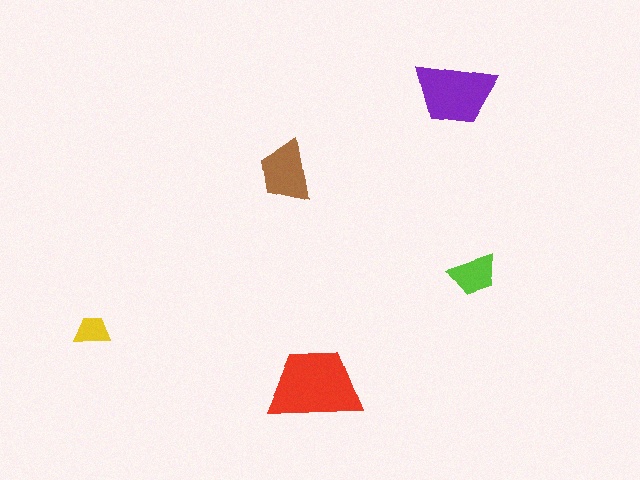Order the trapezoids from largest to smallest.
the red one, the purple one, the brown one, the lime one, the yellow one.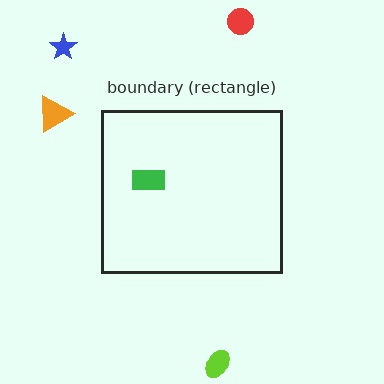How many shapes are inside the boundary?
1 inside, 4 outside.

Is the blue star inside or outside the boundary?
Outside.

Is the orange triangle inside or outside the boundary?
Outside.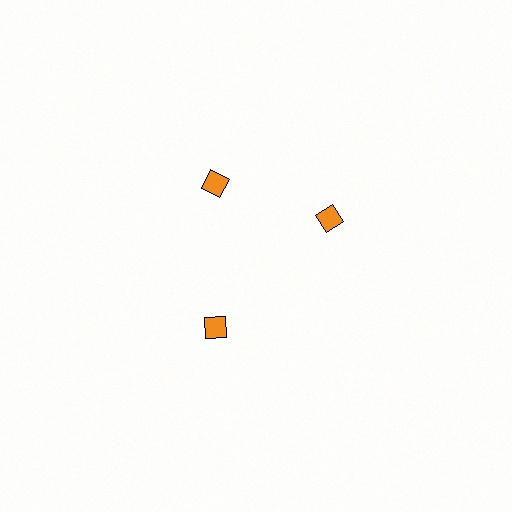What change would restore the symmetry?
The symmetry would be restored by rotating it back into even spacing with its neighbors so that all 3 diamonds sit at equal angles and equal distance from the center.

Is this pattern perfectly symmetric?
No. The 3 orange diamonds are arranged in a ring, but one element near the 3 o'clock position is rotated out of alignment along the ring, breaking the 3-fold rotational symmetry.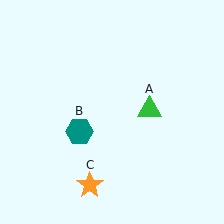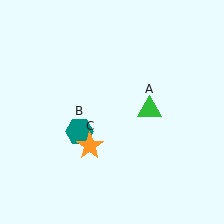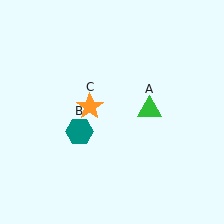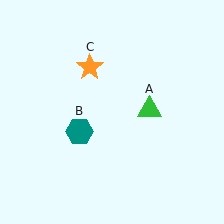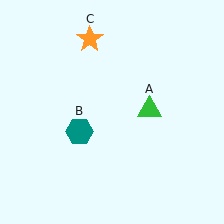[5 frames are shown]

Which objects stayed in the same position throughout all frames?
Green triangle (object A) and teal hexagon (object B) remained stationary.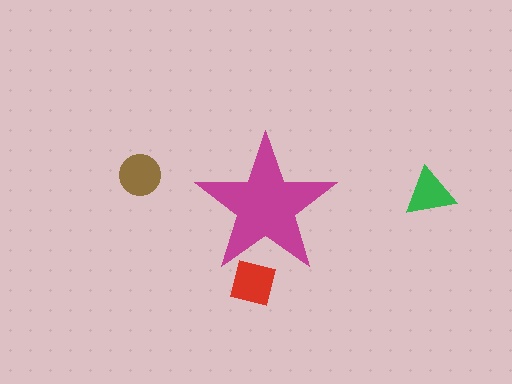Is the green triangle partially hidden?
No, the green triangle is fully visible.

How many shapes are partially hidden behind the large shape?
1 shape is partially hidden.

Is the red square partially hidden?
Yes, the red square is partially hidden behind the magenta star.